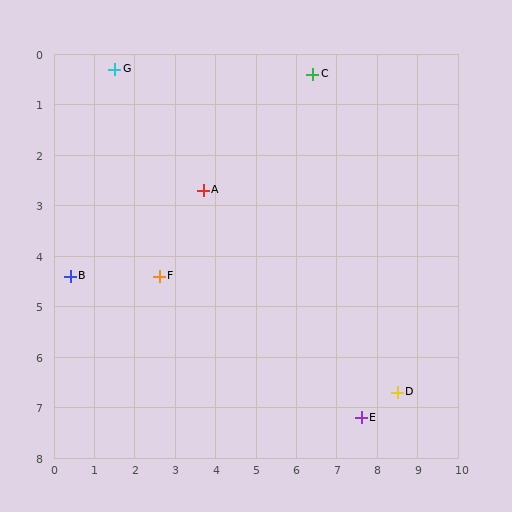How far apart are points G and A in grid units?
Points G and A are about 3.3 grid units apart.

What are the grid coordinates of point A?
Point A is at approximately (3.7, 2.7).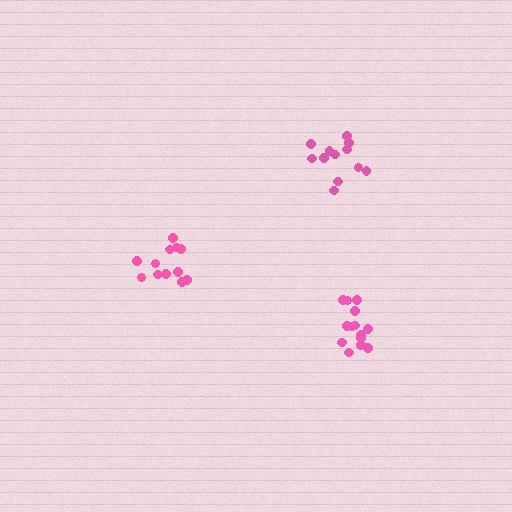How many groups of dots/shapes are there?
There are 3 groups.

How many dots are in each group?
Group 1: 12 dots, Group 2: 15 dots, Group 3: 12 dots (39 total).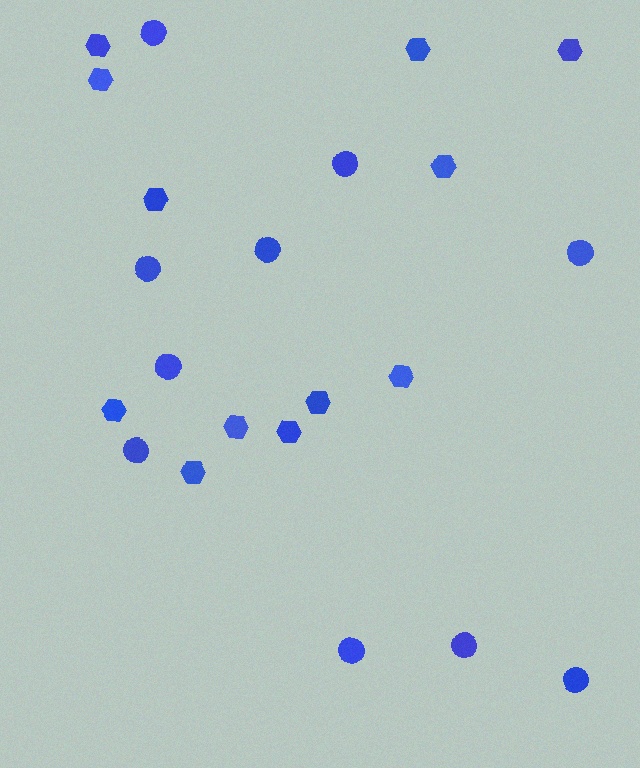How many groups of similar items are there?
There are 2 groups: one group of circles (10) and one group of hexagons (12).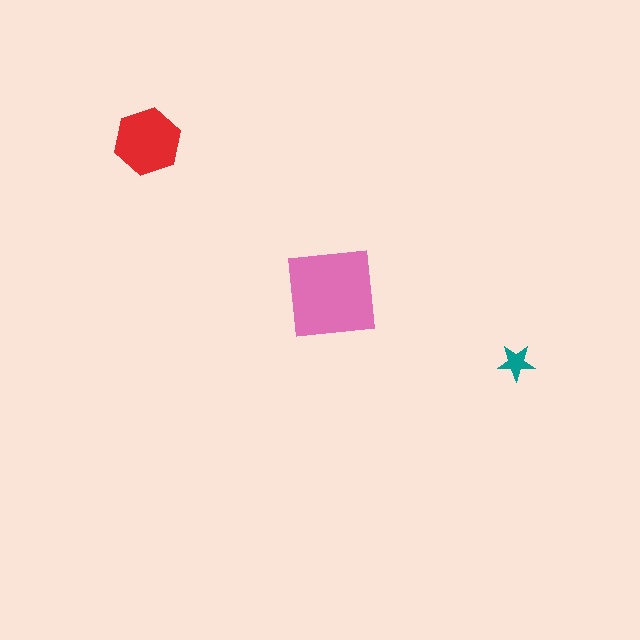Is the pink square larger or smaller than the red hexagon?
Larger.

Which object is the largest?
The pink square.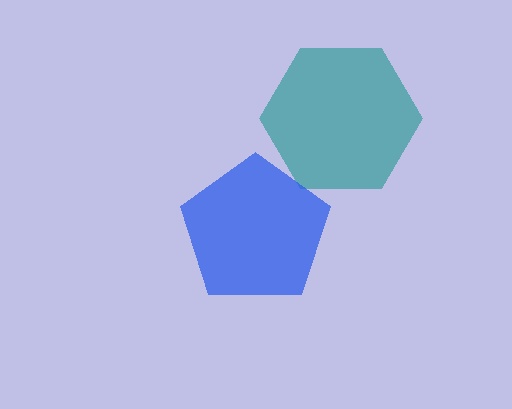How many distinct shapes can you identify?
There are 2 distinct shapes: a teal hexagon, a blue pentagon.